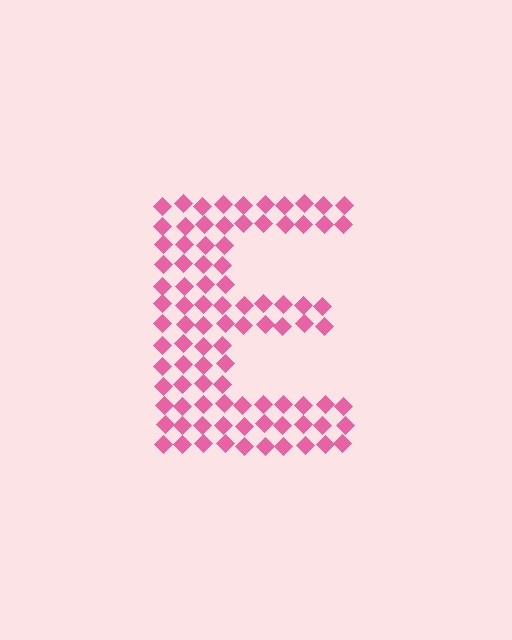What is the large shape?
The large shape is the letter E.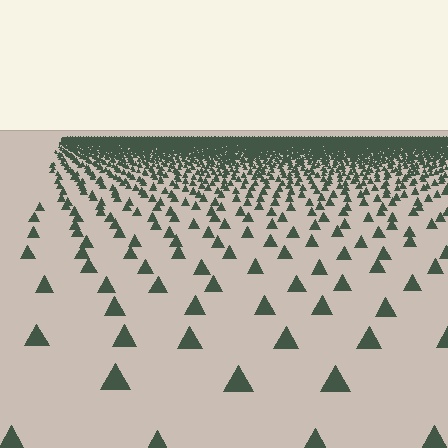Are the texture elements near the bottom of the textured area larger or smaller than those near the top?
Larger. Near the bottom, elements are closer to the viewer and appear at a bigger on-screen size.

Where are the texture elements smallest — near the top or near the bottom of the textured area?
Near the top.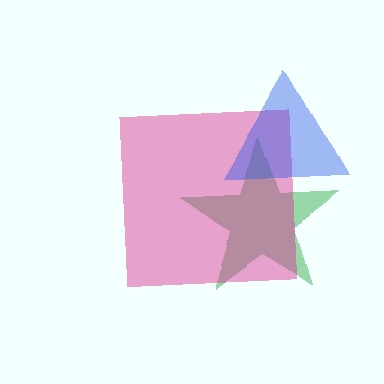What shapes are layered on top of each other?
The layered shapes are: a green star, a magenta square, a blue triangle.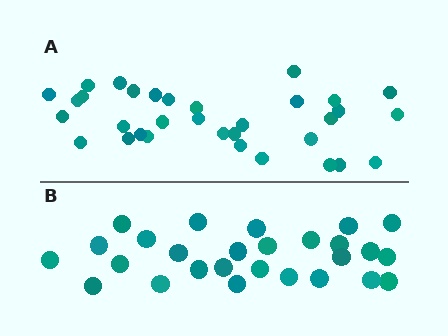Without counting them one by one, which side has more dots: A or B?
Region A (the top region) has more dots.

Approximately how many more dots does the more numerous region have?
Region A has about 6 more dots than region B.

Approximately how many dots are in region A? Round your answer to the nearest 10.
About 30 dots. (The exact count is 33, which rounds to 30.)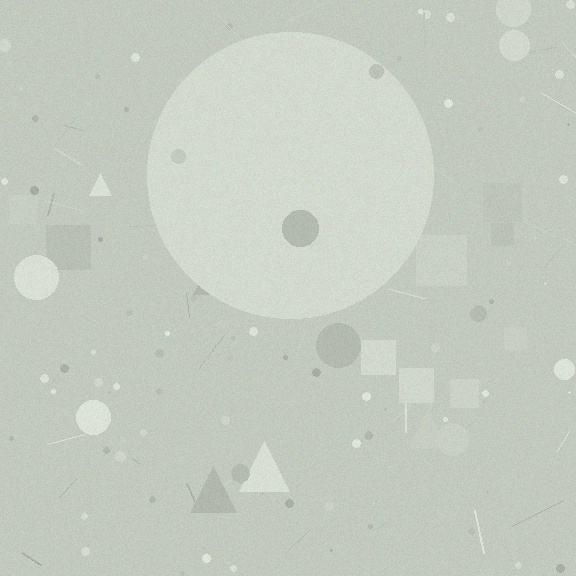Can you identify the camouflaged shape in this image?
The camouflaged shape is a circle.